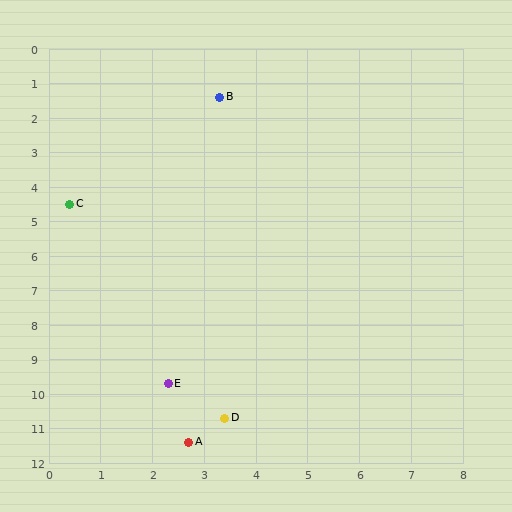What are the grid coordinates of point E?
Point E is at approximately (2.3, 9.7).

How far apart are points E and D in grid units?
Points E and D are about 1.5 grid units apart.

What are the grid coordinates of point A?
Point A is at approximately (2.7, 11.4).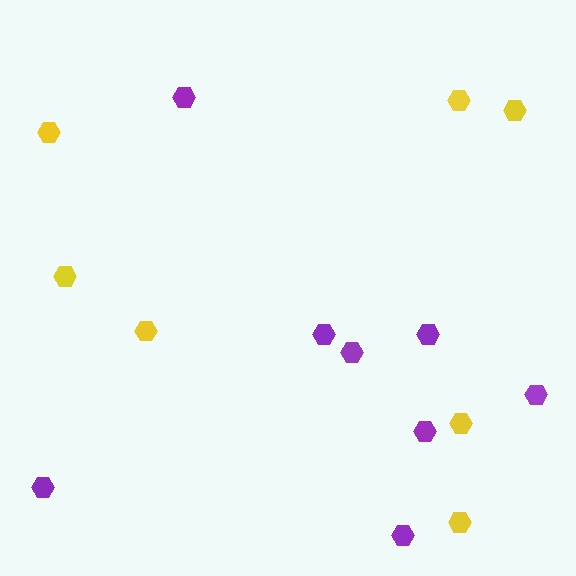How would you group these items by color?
There are 2 groups: one group of yellow hexagons (7) and one group of purple hexagons (8).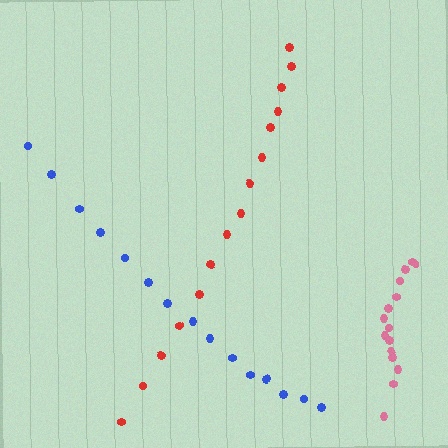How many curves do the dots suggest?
There are 3 distinct paths.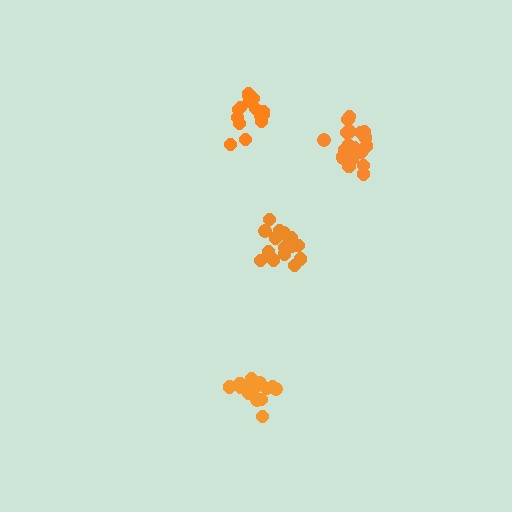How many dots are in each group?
Group 1: 16 dots, Group 2: 20 dots, Group 3: 15 dots, Group 4: 18 dots (69 total).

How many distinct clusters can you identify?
There are 4 distinct clusters.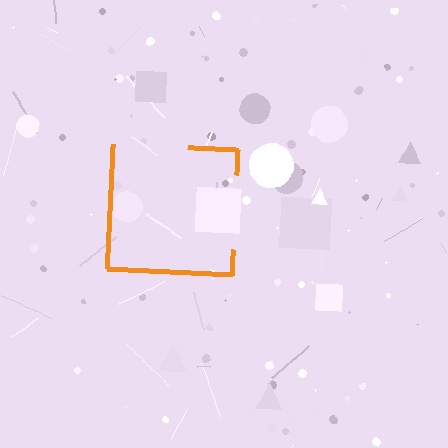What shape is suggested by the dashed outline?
The dashed outline suggests a square.